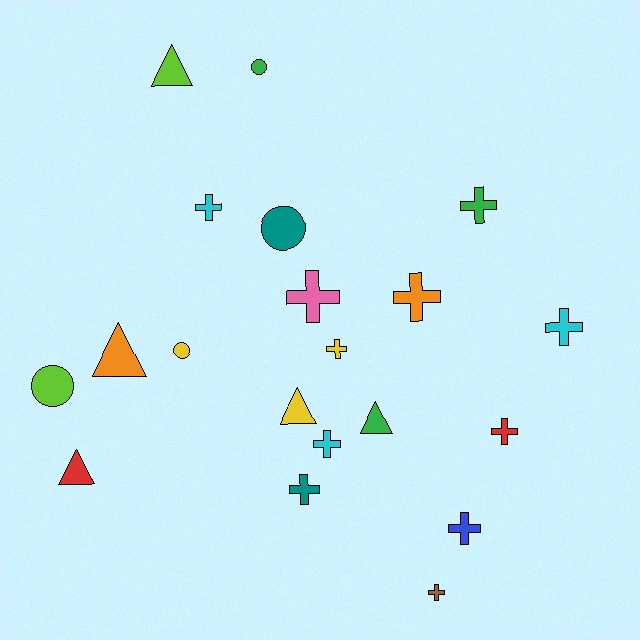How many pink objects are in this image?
There is 1 pink object.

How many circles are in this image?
There are 4 circles.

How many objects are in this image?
There are 20 objects.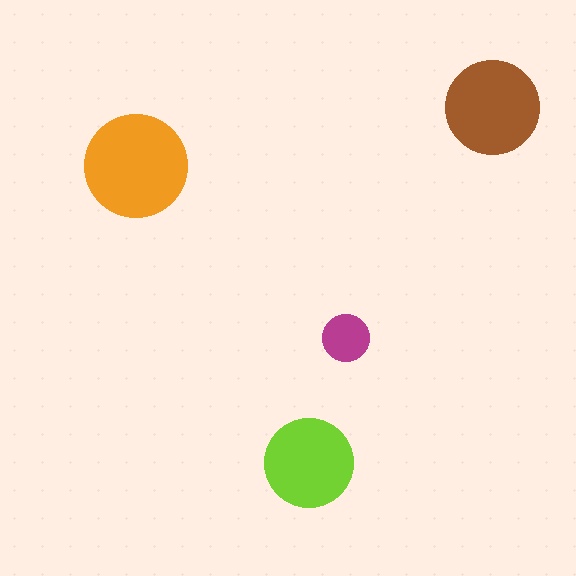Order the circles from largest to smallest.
the orange one, the brown one, the lime one, the magenta one.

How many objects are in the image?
There are 4 objects in the image.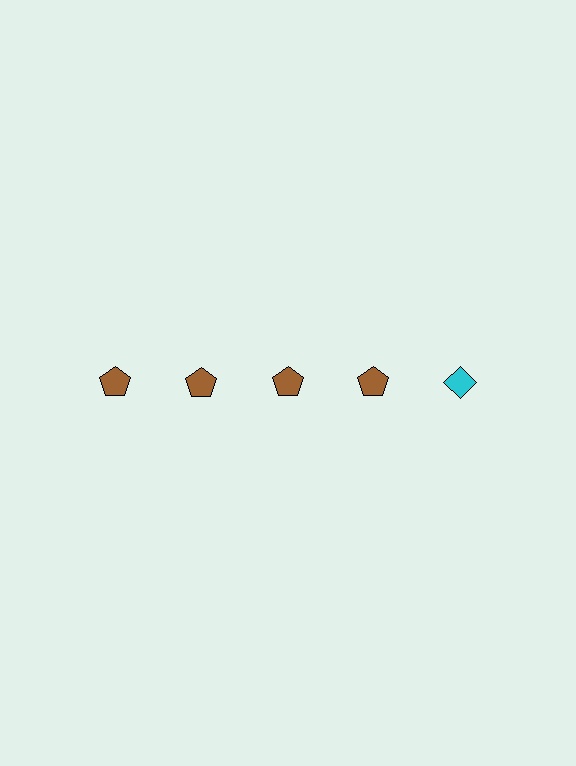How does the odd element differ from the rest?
It differs in both color (cyan instead of brown) and shape (diamond instead of pentagon).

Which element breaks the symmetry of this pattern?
The cyan diamond in the top row, rightmost column breaks the symmetry. All other shapes are brown pentagons.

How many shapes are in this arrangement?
There are 5 shapes arranged in a grid pattern.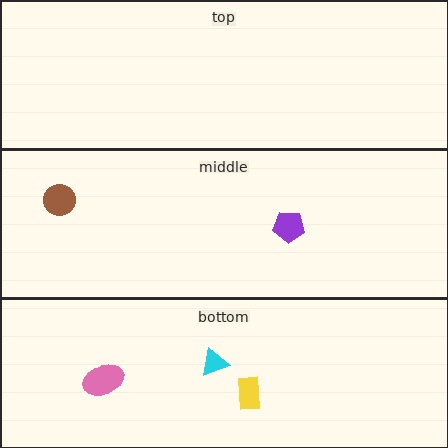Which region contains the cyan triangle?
The bottom region.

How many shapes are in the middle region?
2.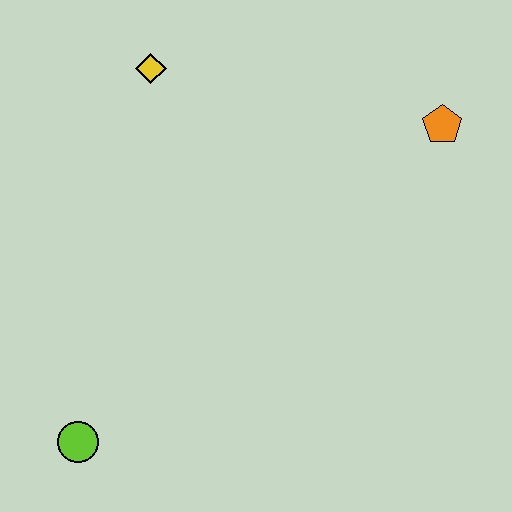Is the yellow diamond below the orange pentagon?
No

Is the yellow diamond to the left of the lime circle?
No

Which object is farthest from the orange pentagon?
The lime circle is farthest from the orange pentagon.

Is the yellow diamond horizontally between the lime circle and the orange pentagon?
Yes